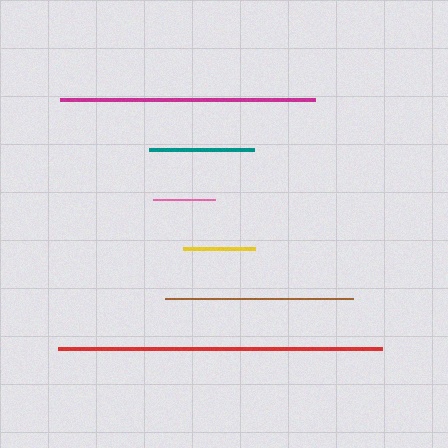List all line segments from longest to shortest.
From longest to shortest: red, magenta, brown, teal, yellow, pink.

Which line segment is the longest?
The red line is the longest at approximately 323 pixels.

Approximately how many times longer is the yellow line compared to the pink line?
The yellow line is approximately 1.2 times the length of the pink line.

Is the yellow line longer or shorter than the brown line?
The brown line is longer than the yellow line.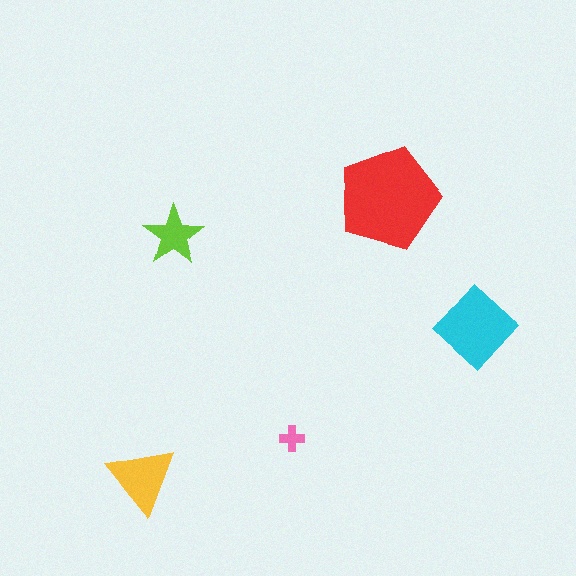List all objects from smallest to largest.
The pink cross, the lime star, the yellow triangle, the cyan diamond, the red pentagon.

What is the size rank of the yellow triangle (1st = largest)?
3rd.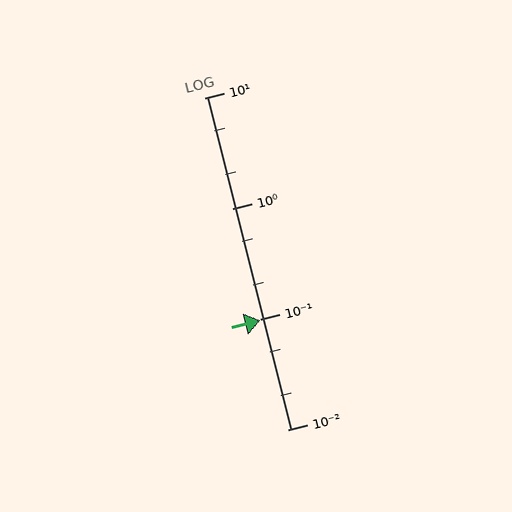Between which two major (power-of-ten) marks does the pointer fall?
The pointer is between 0.01 and 0.1.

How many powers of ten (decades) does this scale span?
The scale spans 3 decades, from 0.01 to 10.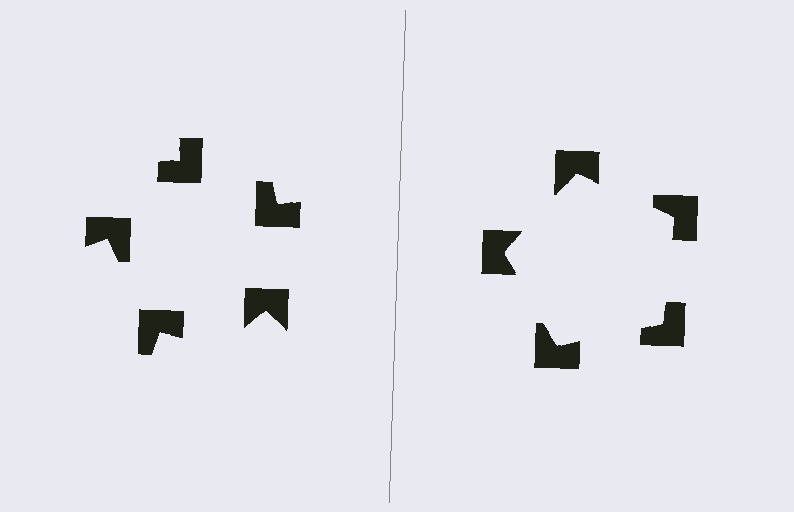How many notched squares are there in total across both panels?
10 — 5 on each side.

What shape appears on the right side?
An illusory pentagon.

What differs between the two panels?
The notched squares are positioned identically on both sides; only the wedge orientations differ. On the right they align to a pentagon; on the left they are misaligned.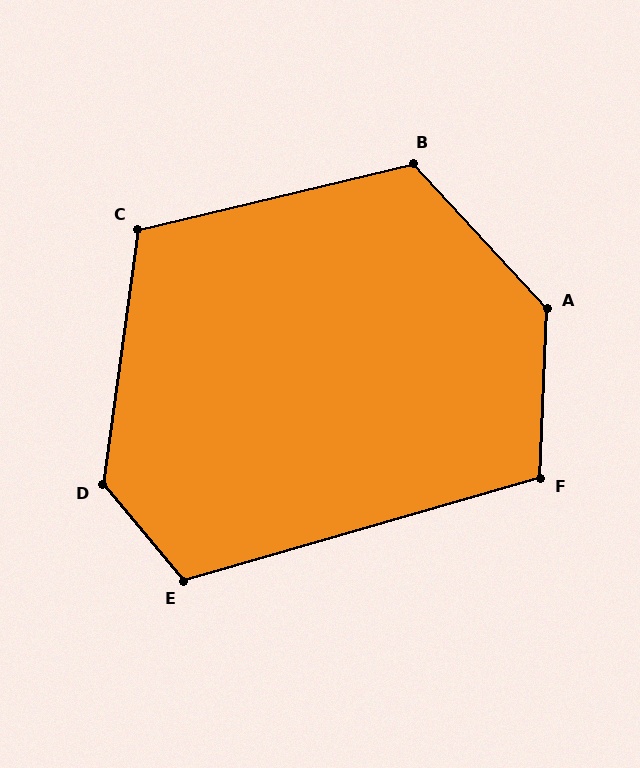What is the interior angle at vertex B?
Approximately 119 degrees (obtuse).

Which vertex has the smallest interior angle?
F, at approximately 108 degrees.